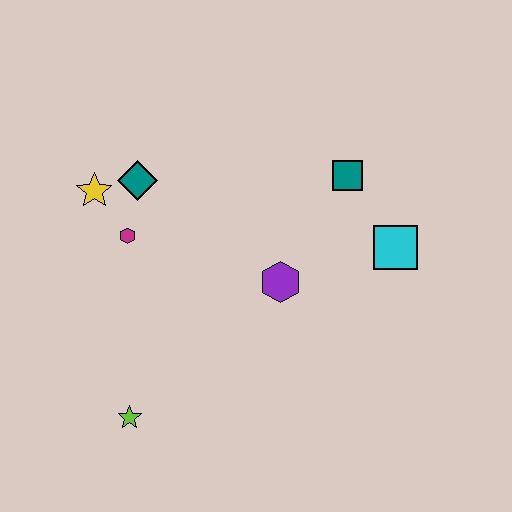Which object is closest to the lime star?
The magenta hexagon is closest to the lime star.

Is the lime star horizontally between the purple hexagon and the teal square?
No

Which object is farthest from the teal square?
The lime star is farthest from the teal square.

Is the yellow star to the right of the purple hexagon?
No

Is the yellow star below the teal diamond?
Yes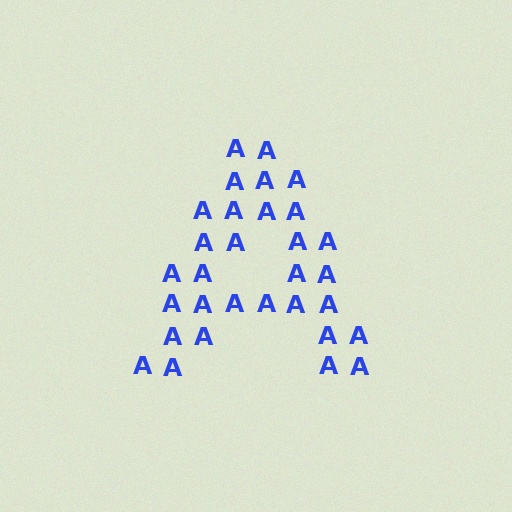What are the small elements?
The small elements are letter A's.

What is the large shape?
The large shape is the letter A.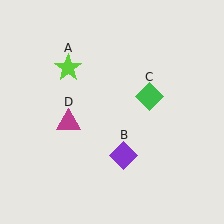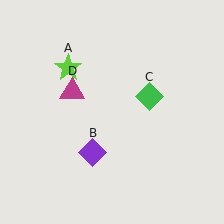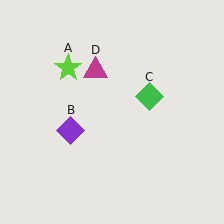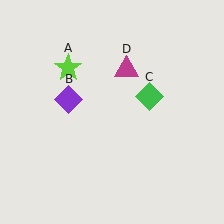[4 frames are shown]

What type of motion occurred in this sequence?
The purple diamond (object B), magenta triangle (object D) rotated clockwise around the center of the scene.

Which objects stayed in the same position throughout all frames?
Lime star (object A) and green diamond (object C) remained stationary.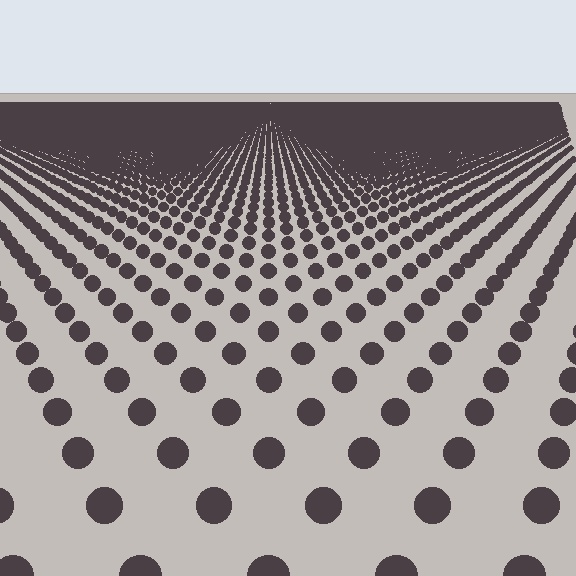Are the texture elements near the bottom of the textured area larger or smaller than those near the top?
Larger. Near the bottom, elements are closer to the viewer and appear at a bigger on-screen size.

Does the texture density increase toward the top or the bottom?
Density increases toward the top.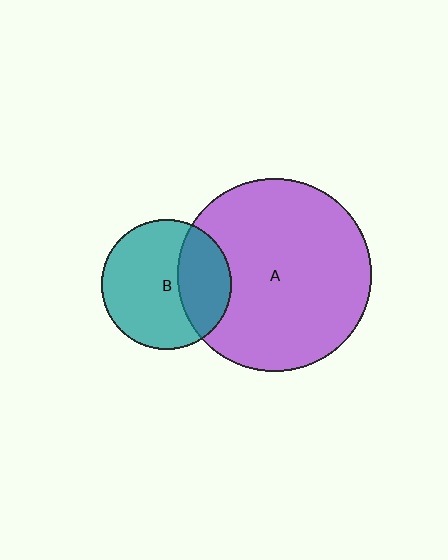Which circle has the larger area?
Circle A (purple).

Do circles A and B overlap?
Yes.